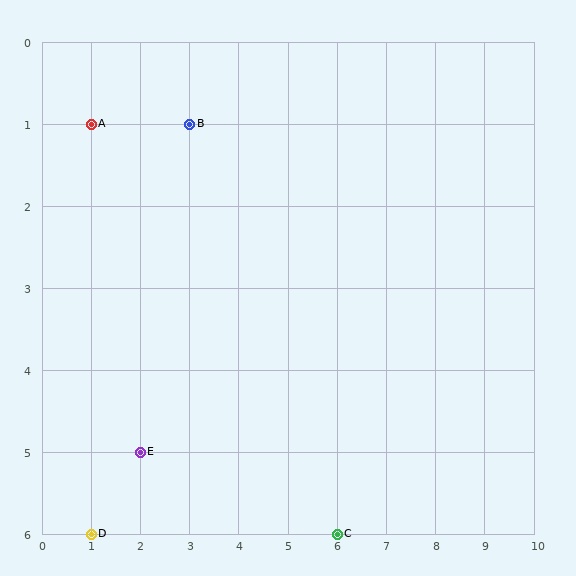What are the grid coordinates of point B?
Point B is at grid coordinates (3, 1).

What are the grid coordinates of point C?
Point C is at grid coordinates (6, 6).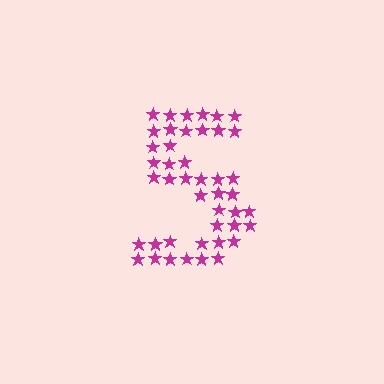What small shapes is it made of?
It is made of small stars.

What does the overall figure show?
The overall figure shows the digit 5.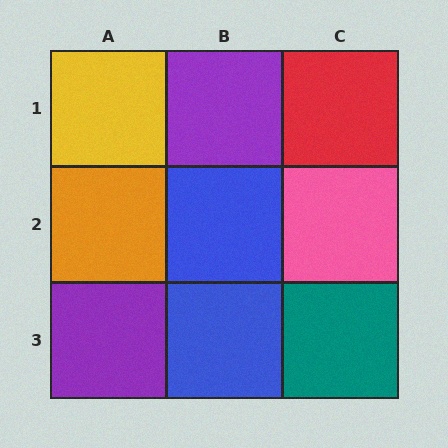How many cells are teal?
1 cell is teal.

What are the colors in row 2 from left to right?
Orange, blue, pink.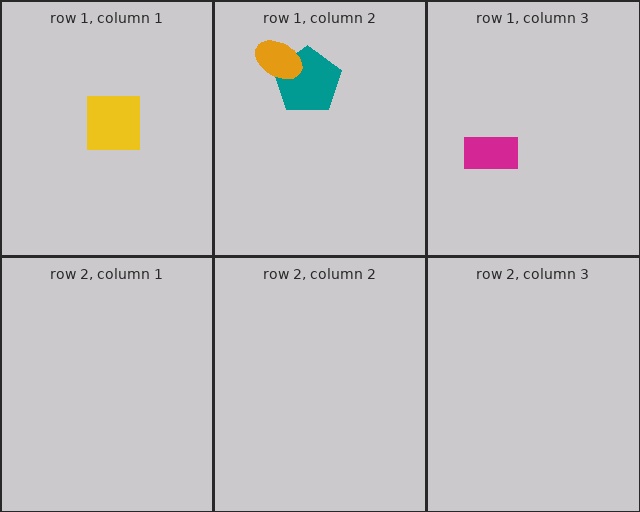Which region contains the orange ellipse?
The row 1, column 2 region.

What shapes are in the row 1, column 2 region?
The teal pentagon, the orange ellipse.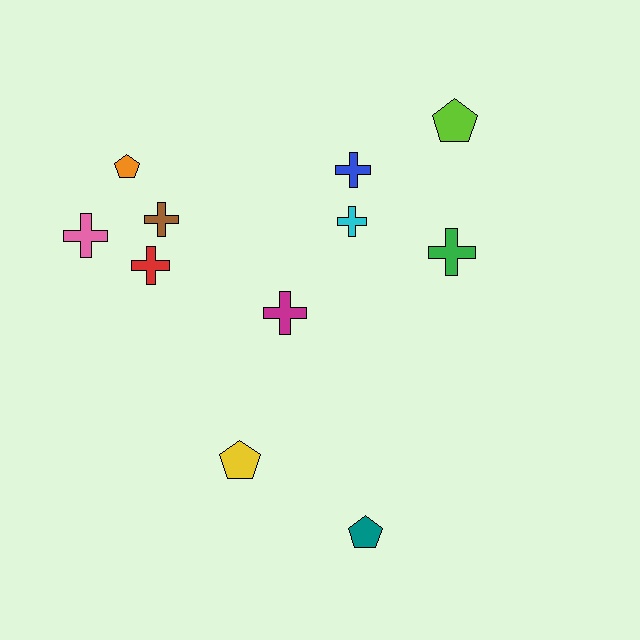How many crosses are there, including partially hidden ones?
There are 7 crosses.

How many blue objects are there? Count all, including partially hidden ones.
There is 1 blue object.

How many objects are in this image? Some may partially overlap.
There are 11 objects.